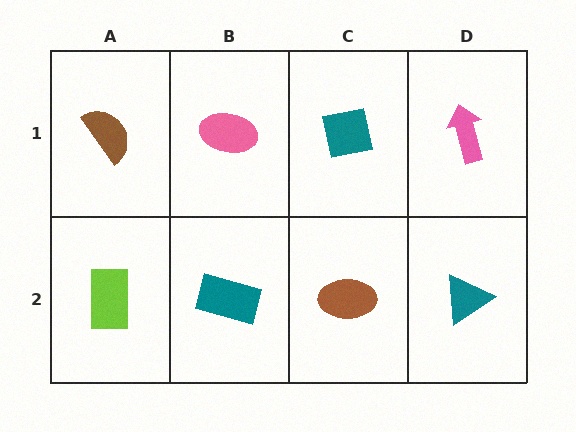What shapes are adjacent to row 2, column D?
A pink arrow (row 1, column D), a brown ellipse (row 2, column C).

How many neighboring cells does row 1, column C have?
3.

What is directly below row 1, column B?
A teal rectangle.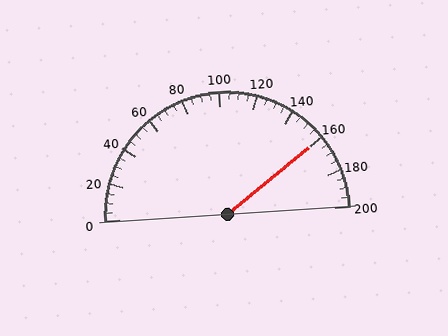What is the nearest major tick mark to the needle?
The nearest major tick mark is 160.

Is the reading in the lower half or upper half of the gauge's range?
The reading is in the upper half of the range (0 to 200).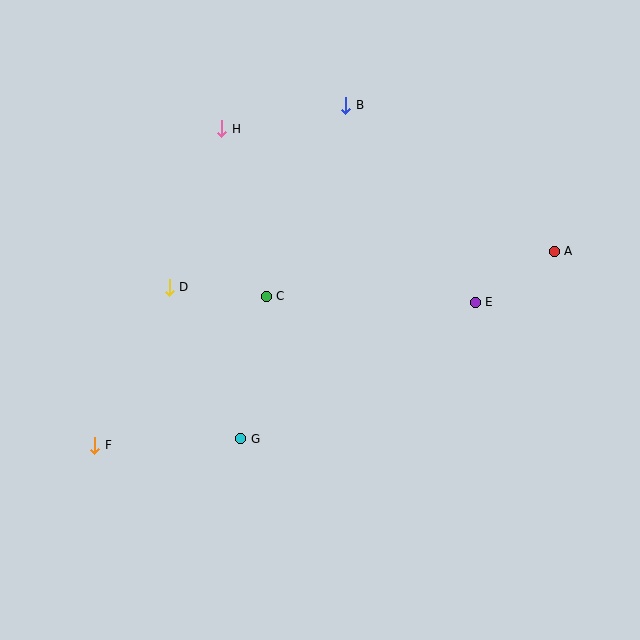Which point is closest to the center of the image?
Point C at (266, 297) is closest to the center.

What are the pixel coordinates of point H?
Point H is at (222, 129).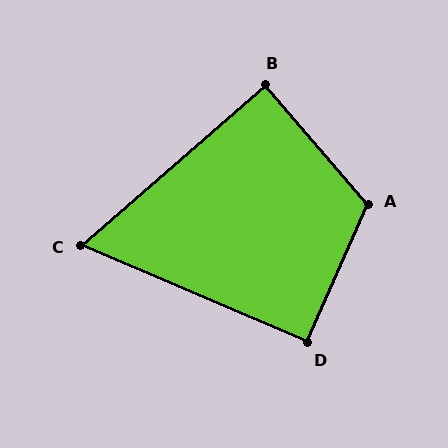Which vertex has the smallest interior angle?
C, at approximately 64 degrees.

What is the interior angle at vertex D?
Approximately 90 degrees (approximately right).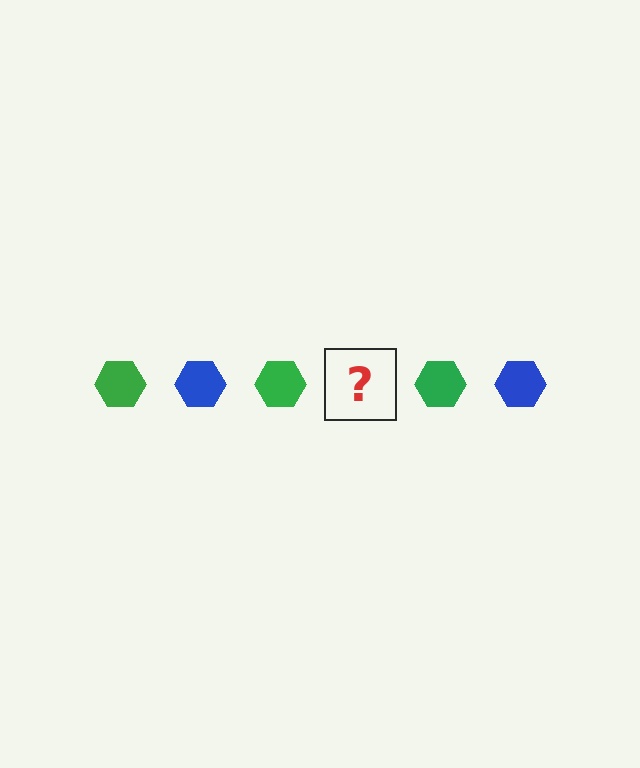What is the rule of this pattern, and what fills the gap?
The rule is that the pattern cycles through green, blue hexagons. The gap should be filled with a blue hexagon.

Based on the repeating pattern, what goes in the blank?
The blank should be a blue hexagon.